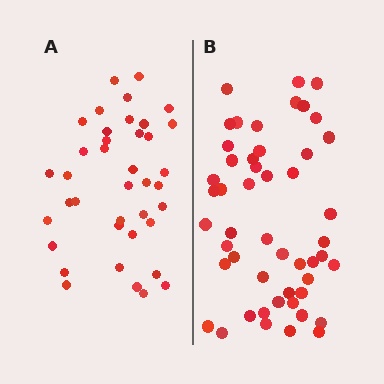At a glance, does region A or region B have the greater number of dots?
Region B (the right region) has more dots.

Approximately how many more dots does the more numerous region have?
Region B has roughly 12 or so more dots than region A.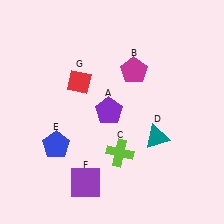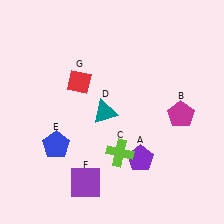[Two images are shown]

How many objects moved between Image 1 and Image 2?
3 objects moved between the two images.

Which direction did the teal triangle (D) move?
The teal triangle (D) moved left.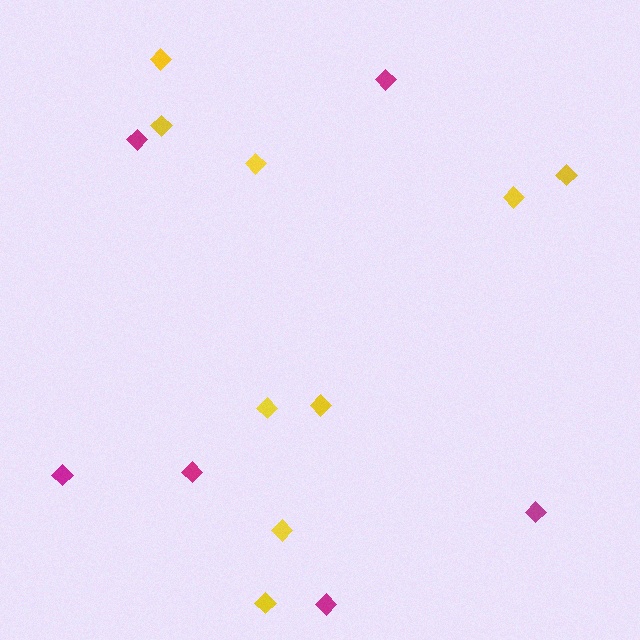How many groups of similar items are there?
There are 2 groups: one group of yellow diamonds (9) and one group of magenta diamonds (6).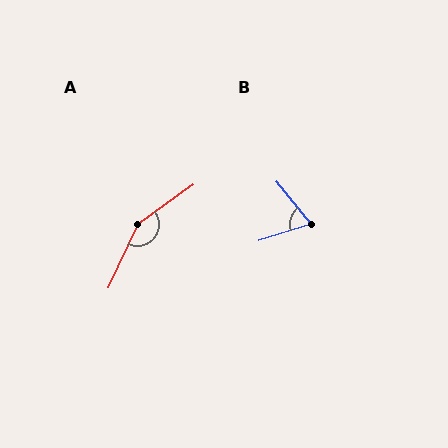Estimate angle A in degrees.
Approximately 151 degrees.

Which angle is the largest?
A, at approximately 151 degrees.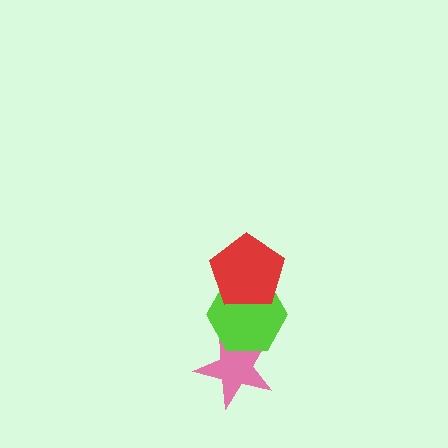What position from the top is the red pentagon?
The red pentagon is 1st from the top.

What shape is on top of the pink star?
The lime hexagon is on top of the pink star.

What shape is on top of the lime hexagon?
The red pentagon is on top of the lime hexagon.